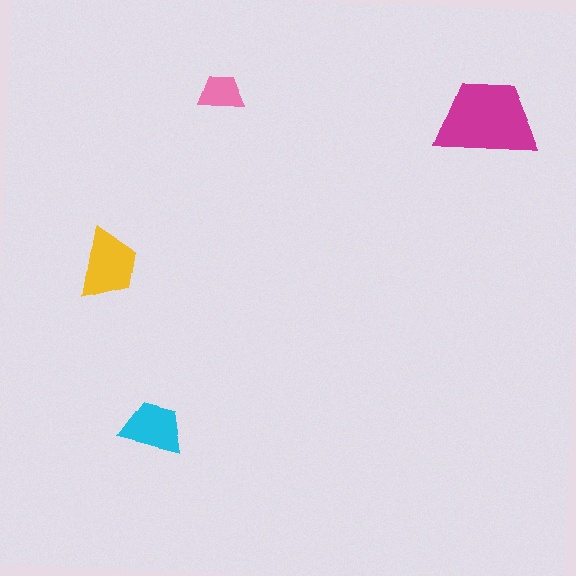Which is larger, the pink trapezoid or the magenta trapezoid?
The magenta one.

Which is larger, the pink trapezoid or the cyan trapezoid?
The cyan one.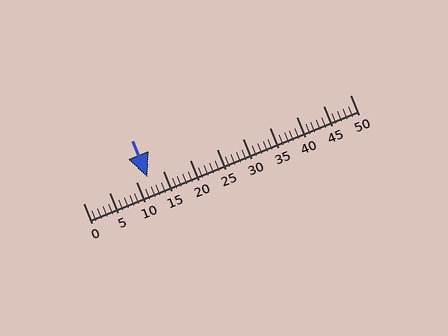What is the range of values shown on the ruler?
The ruler shows values from 0 to 50.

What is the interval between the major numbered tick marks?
The major tick marks are spaced 5 units apart.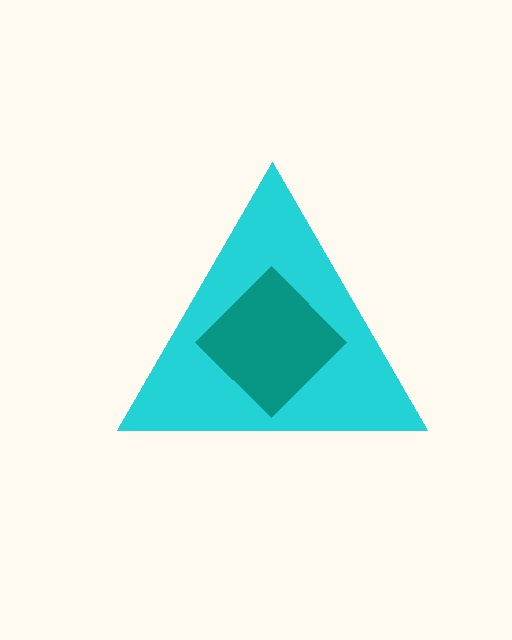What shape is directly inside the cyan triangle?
The teal diamond.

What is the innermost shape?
The teal diamond.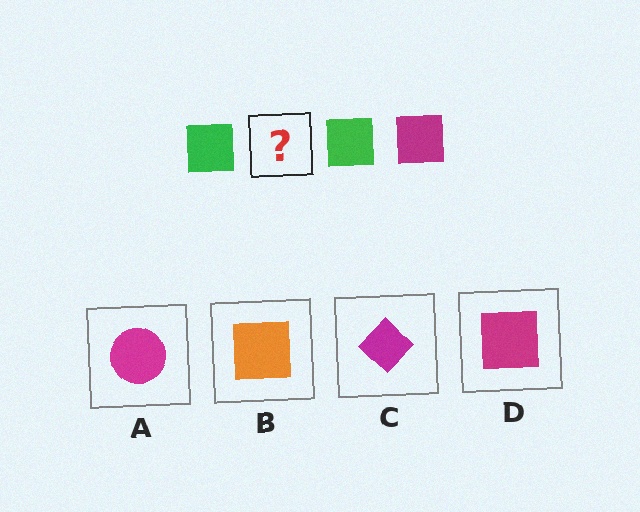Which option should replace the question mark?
Option D.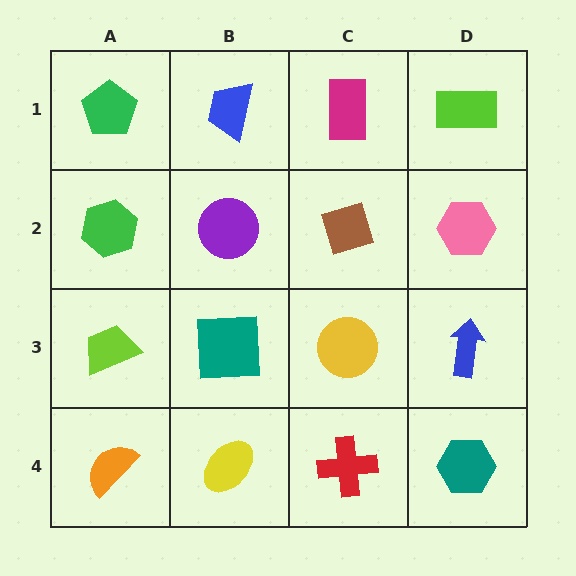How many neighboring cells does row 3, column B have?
4.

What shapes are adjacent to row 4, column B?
A teal square (row 3, column B), an orange semicircle (row 4, column A), a red cross (row 4, column C).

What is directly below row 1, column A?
A green hexagon.